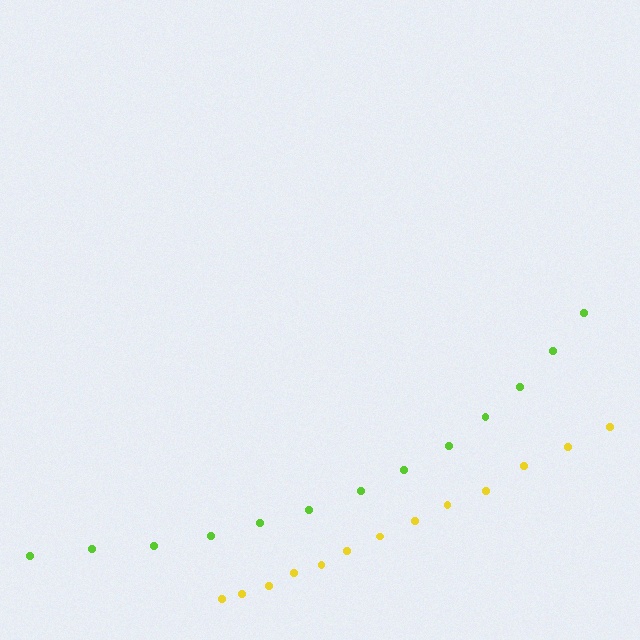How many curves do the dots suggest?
There are 2 distinct paths.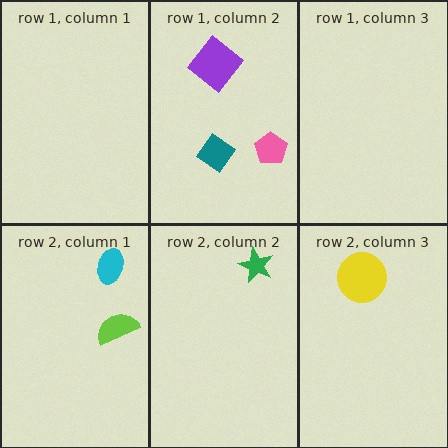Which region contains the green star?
The row 2, column 2 region.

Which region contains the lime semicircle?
The row 2, column 1 region.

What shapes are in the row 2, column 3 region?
The yellow circle.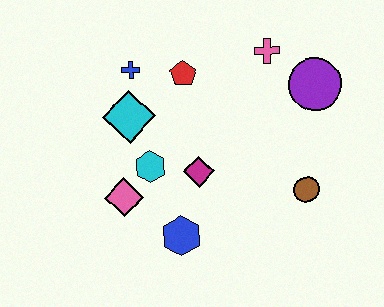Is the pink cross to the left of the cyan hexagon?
No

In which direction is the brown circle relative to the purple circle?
The brown circle is below the purple circle.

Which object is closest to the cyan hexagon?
The pink diamond is closest to the cyan hexagon.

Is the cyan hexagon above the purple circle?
No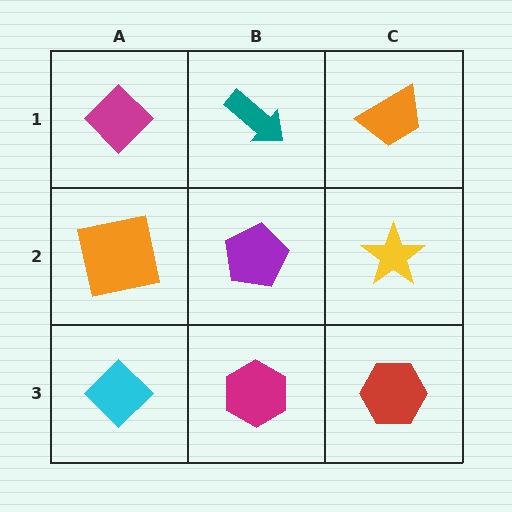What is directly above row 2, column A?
A magenta diamond.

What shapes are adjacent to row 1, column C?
A yellow star (row 2, column C), a teal arrow (row 1, column B).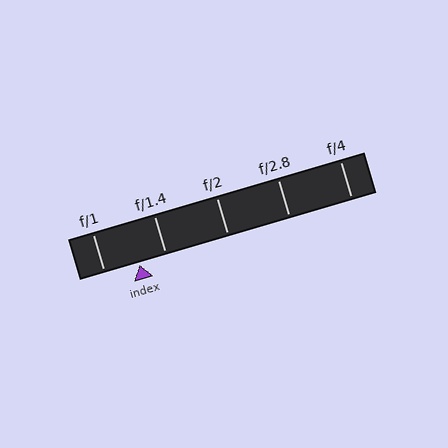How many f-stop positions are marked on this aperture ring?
There are 5 f-stop positions marked.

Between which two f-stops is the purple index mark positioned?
The index mark is between f/1 and f/1.4.